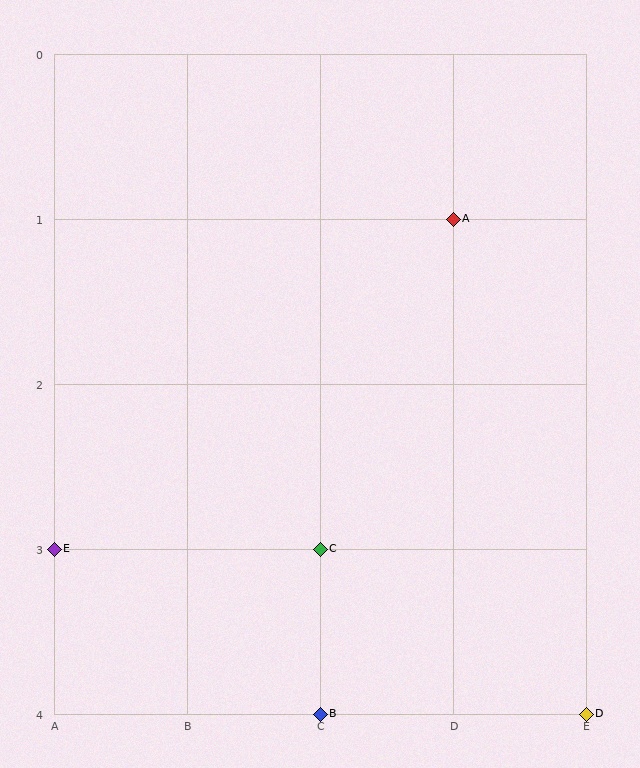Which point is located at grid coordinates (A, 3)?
Point E is at (A, 3).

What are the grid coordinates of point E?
Point E is at grid coordinates (A, 3).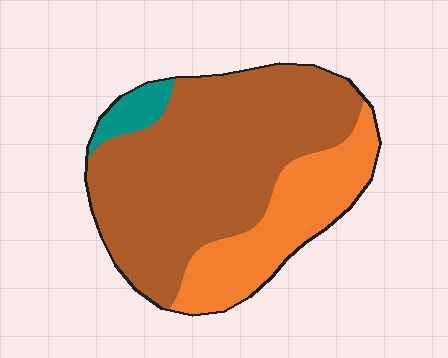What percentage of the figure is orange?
Orange covers 27% of the figure.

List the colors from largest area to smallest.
From largest to smallest: brown, orange, teal.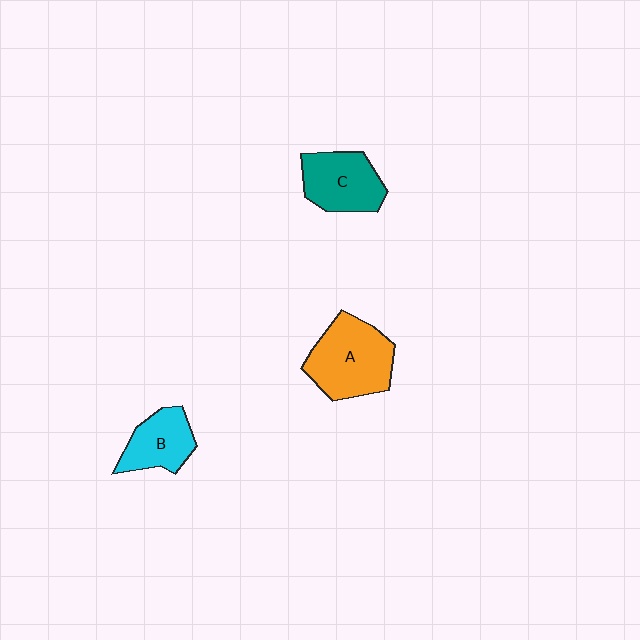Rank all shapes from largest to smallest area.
From largest to smallest: A (orange), C (teal), B (cyan).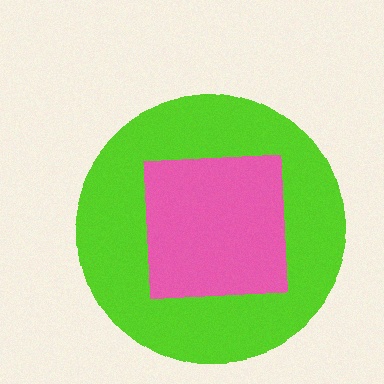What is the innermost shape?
The pink square.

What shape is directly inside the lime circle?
The pink square.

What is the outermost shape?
The lime circle.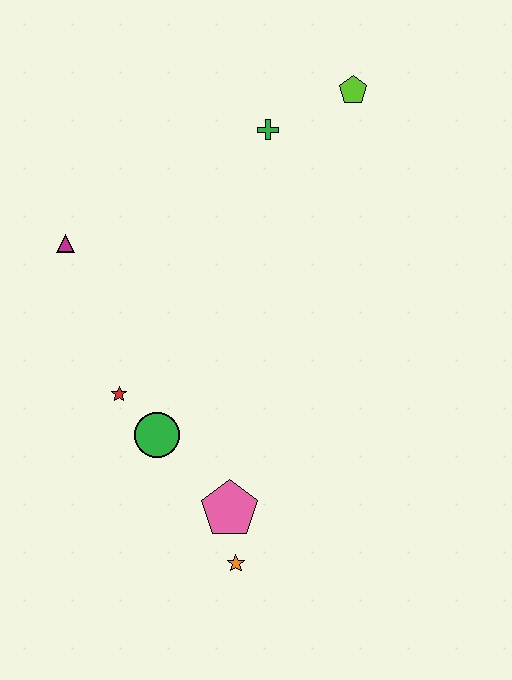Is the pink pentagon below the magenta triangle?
Yes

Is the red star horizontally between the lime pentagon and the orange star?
No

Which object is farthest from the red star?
The lime pentagon is farthest from the red star.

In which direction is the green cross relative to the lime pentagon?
The green cross is to the left of the lime pentagon.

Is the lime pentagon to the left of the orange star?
No